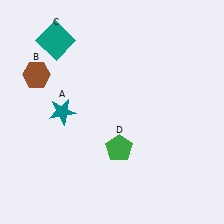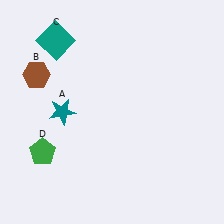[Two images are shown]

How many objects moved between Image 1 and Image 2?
1 object moved between the two images.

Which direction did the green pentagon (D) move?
The green pentagon (D) moved left.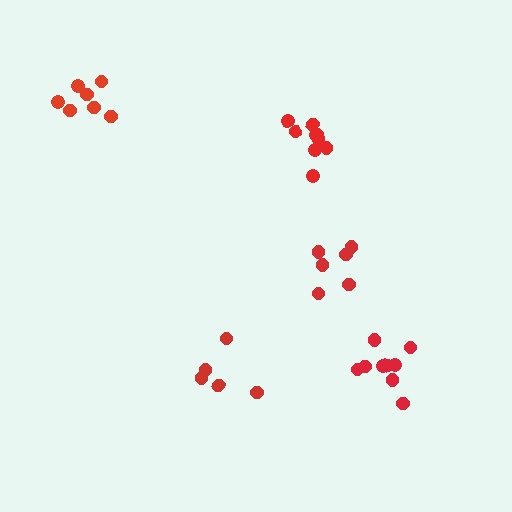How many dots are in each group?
Group 1: 5 dots, Group 2: 9 dots, Group 3: 7 dots, Group 4: 9 dots, Group 5: 6 dots (36 total).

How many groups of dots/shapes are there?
There are 5 groups.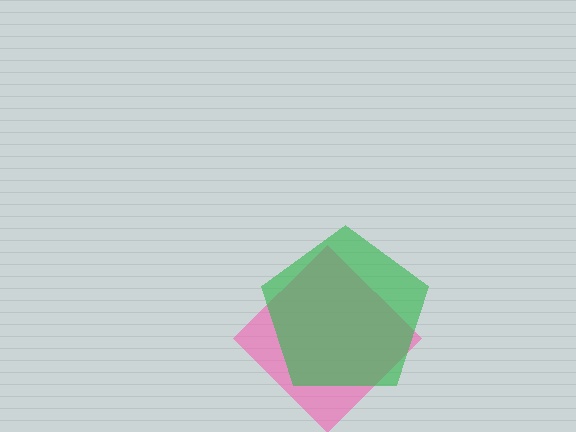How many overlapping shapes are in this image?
There are 2 overlapping shapes in the image.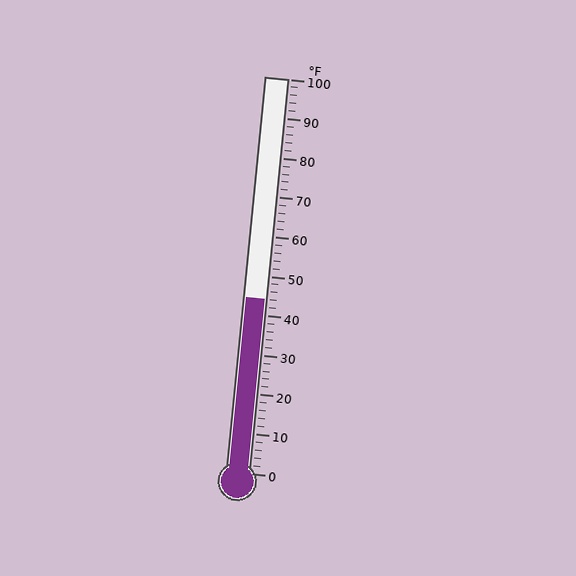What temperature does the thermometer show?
The thermometer shows approximately 44°F.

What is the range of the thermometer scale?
The thermometer scale ranges from 0°F to 100°F.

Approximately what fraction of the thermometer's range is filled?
The thermometer is filled to approximately 45% of its range.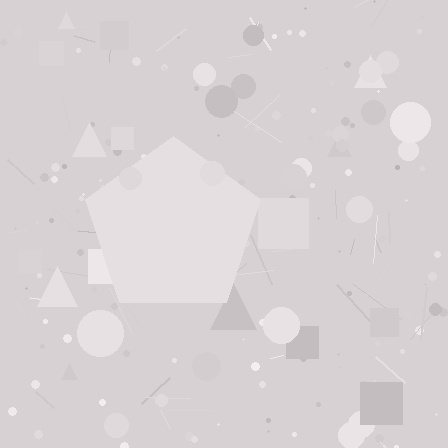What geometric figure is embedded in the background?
A pentagon is embedded in the background.